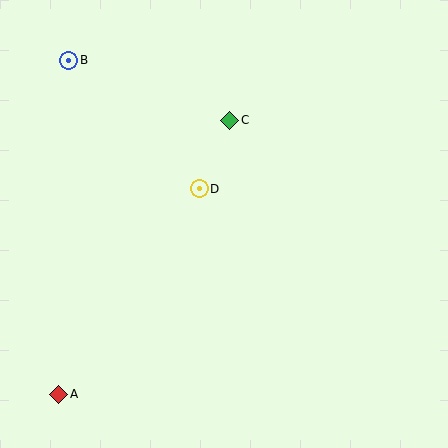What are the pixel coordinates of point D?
Point D is at (199, 189).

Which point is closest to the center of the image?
Point D at (199, 189) is closest to the center.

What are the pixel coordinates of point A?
Point A is at (59, 394).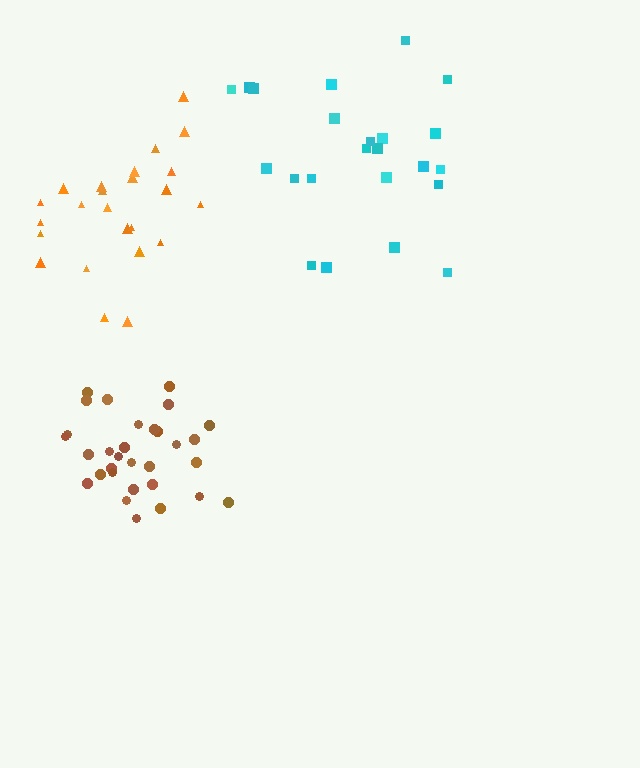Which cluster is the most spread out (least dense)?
Cyan.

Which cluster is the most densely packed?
Brown.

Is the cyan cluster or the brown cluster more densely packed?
Brown.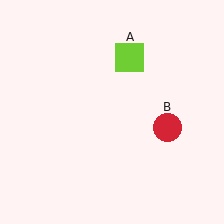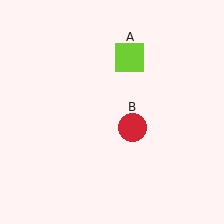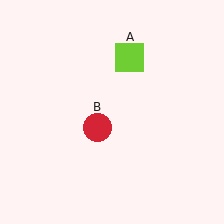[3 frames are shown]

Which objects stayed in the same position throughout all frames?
Lime square (object A) remained stationary.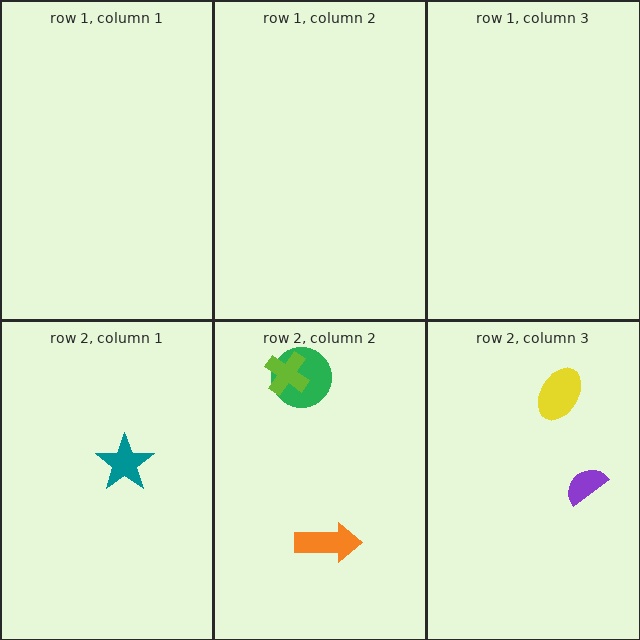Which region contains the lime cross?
The row 2, column 2 region.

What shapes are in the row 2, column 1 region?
The teal star.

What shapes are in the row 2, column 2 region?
The green circle, the lime cross, the orange arrow.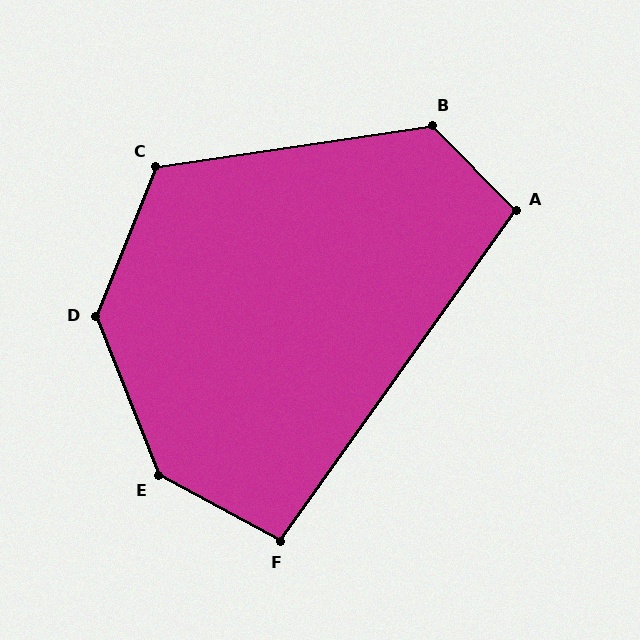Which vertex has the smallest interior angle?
F, at approximately 97 degrees.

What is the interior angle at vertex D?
Approximately 137 degrees (obtuse).